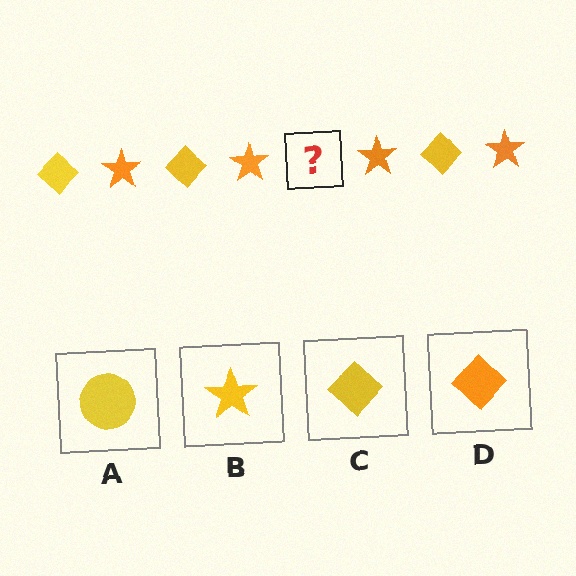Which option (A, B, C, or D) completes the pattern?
C.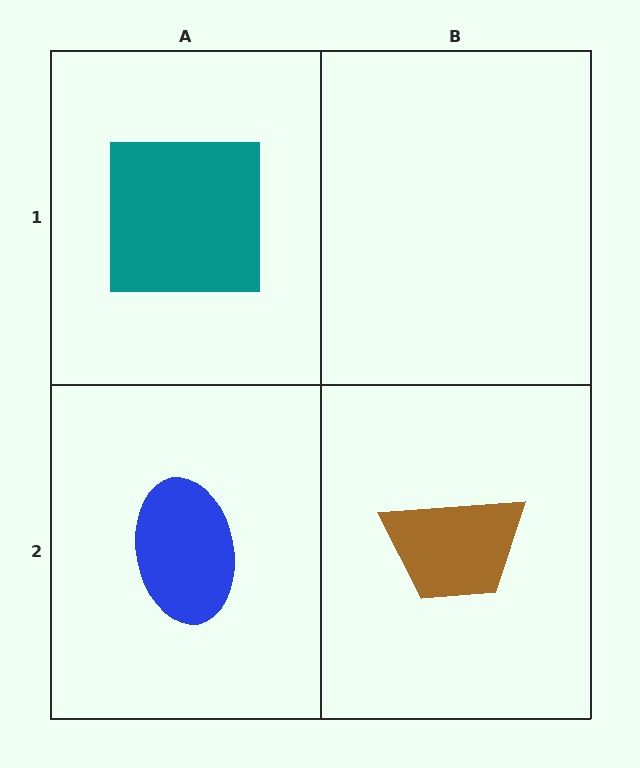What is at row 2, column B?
A brown trapezoid.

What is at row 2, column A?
A blue ellipse.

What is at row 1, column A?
A teal square.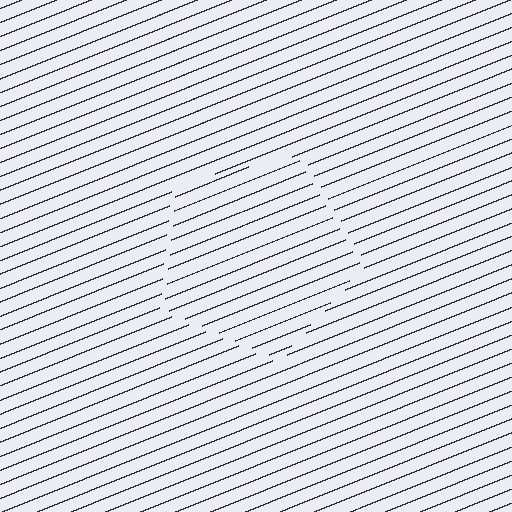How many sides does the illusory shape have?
5 sides — the line-ends trace a pentagon.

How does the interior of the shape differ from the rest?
The interior of the shape contains the same grating, shifted by half a period — the contour is defined by the phase discontinuity where line-ends from the inner and outer gratings abut.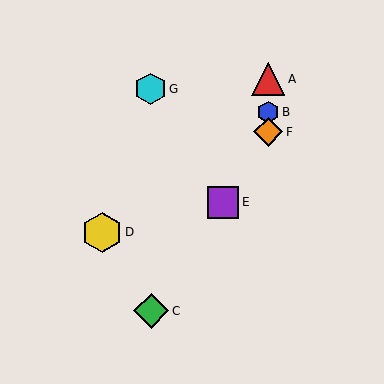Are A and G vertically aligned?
No, A is at x≈268 and G is at x≈150.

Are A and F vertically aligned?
Yes, both are at x≈268.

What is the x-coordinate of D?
Object D is at x≈102.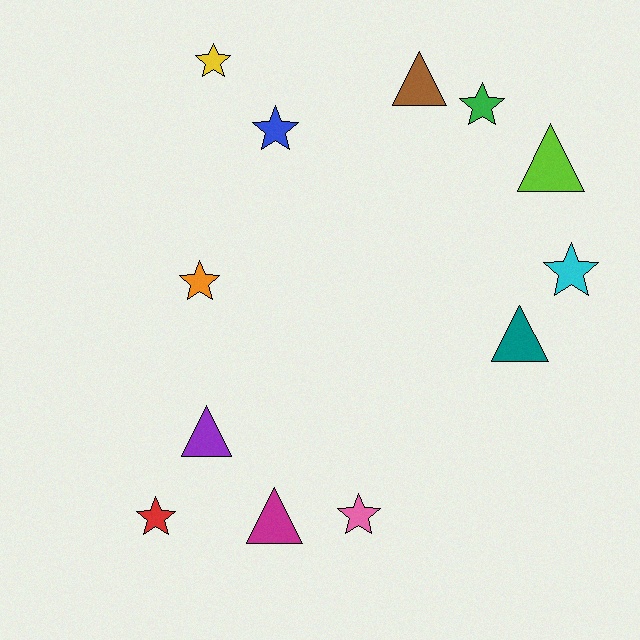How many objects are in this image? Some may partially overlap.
There are 12 objects.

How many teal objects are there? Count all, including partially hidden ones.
There is 1 teal object.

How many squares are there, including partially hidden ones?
There are no squares.